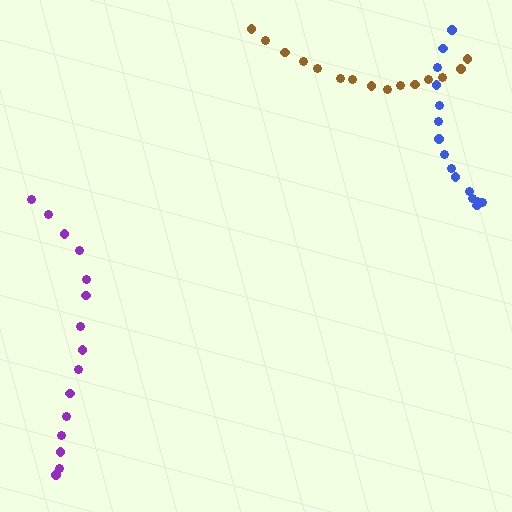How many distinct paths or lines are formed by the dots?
There are 3 distinct paths.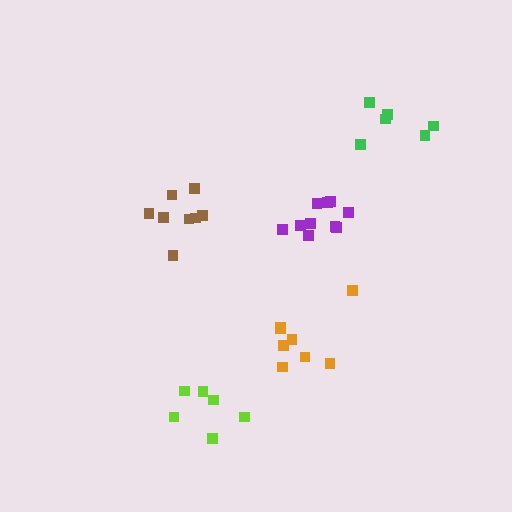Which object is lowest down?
The lime cluster is bottommost.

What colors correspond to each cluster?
The clusters are colored: orange, lime, brown, green, purple.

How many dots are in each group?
Group 1: 8 dots, Group 2: 6 dots, Group 3: 8 dots, Group 4: 6 dots, Group 5: 10 dots (38 total).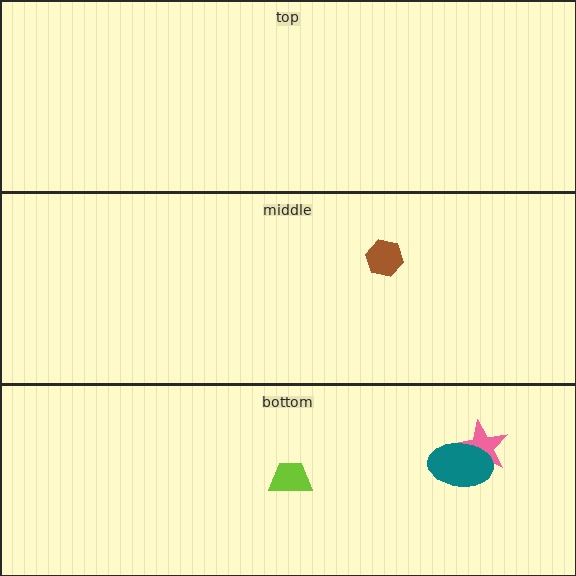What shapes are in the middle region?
The brown hexagon.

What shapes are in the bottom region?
The pink star, the teal ellipse, the lime trapezoid.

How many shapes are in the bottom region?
3.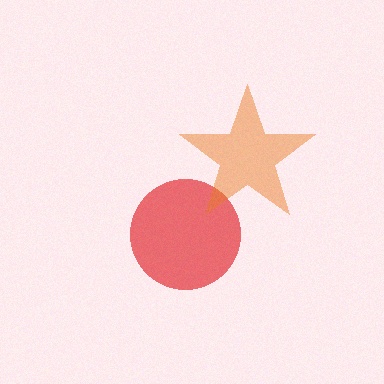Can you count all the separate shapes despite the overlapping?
Yes, there are 2 separate shapes.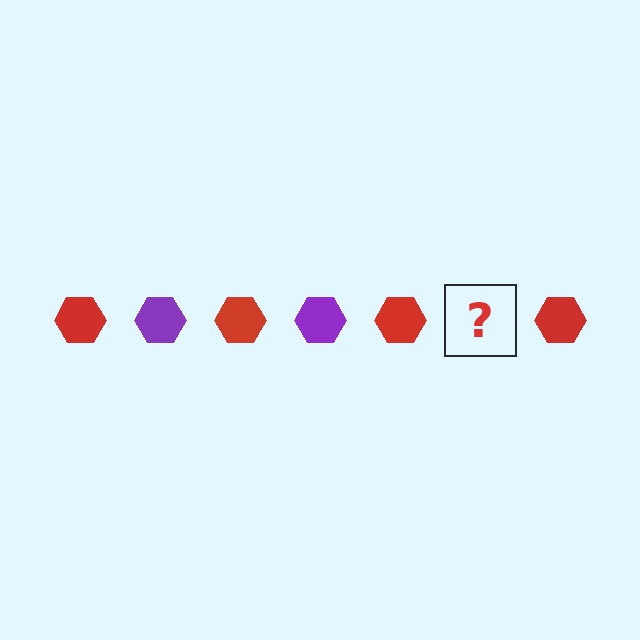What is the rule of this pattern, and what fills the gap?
The rule is that the pattern cycles through red, purple hexagons. The gap should be filled with a purple hexagon.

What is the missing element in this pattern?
The missing element is a purple hexagon.